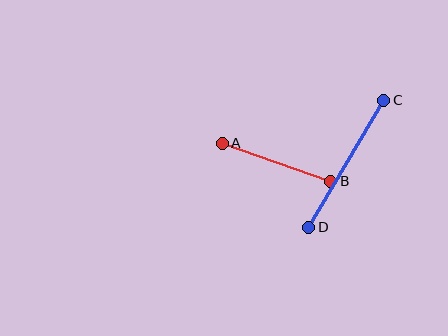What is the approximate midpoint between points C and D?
The midpoint is at approximately (346, 164) pixels.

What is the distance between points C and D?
The distance is approximately 147 pixels.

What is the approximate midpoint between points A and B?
The midpoint is at approximately (276, 162) pixels.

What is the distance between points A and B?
The distance is approximately 115 pixels.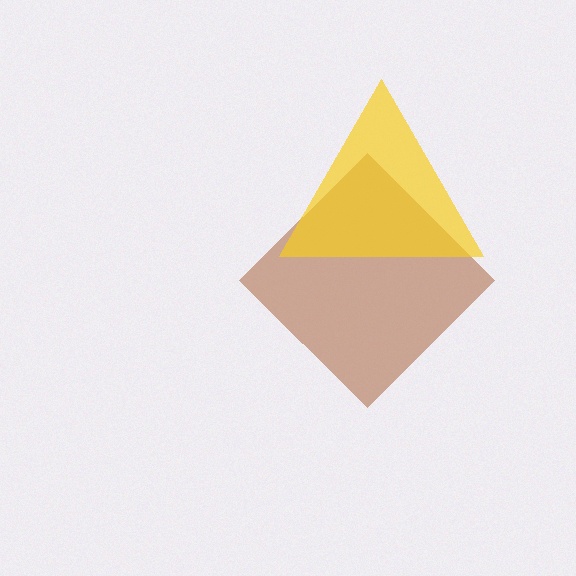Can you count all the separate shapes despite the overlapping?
Yes, there are 2 separate shapes.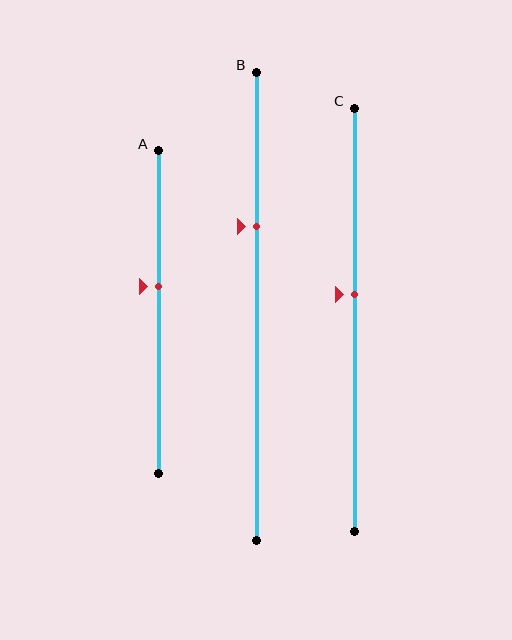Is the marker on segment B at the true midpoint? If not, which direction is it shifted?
No, the marker on segment B is shifted upward by about 17% of the segment length.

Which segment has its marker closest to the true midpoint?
Segment C has its marker closest to the true midpoint.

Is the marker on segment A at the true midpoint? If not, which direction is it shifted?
No, the marker on segment A is shifted upward by about 8% of the segment length.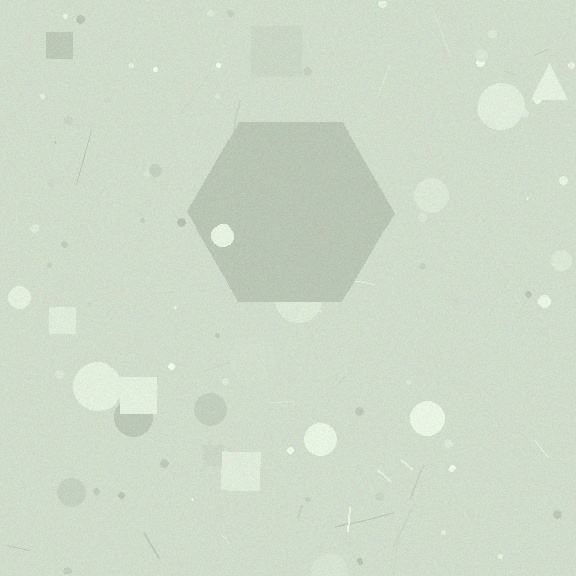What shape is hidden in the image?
A hexagon is hidden in the image.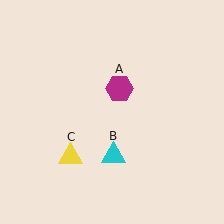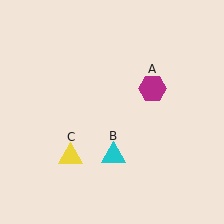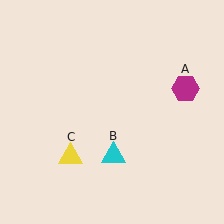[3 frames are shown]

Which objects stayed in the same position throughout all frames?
Cyan triangle (object B) and yellow triangle (object C) remained stationary.